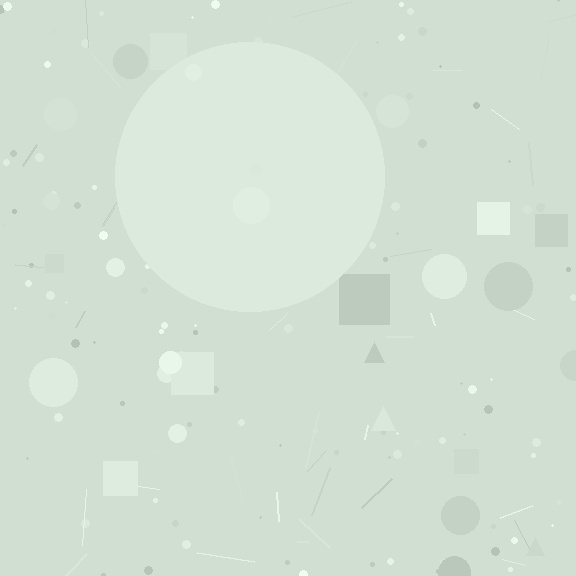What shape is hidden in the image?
A circle is hidden in the image.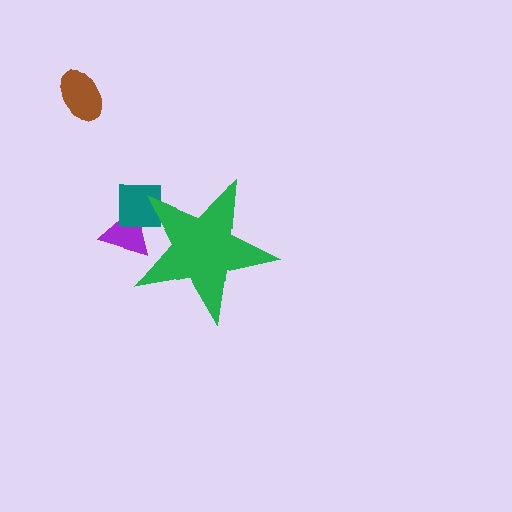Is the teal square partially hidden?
Yes, the teal square is partially hidden behind the green star.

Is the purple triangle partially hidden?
Yes, the purple triangle is partially hidden behind the green star.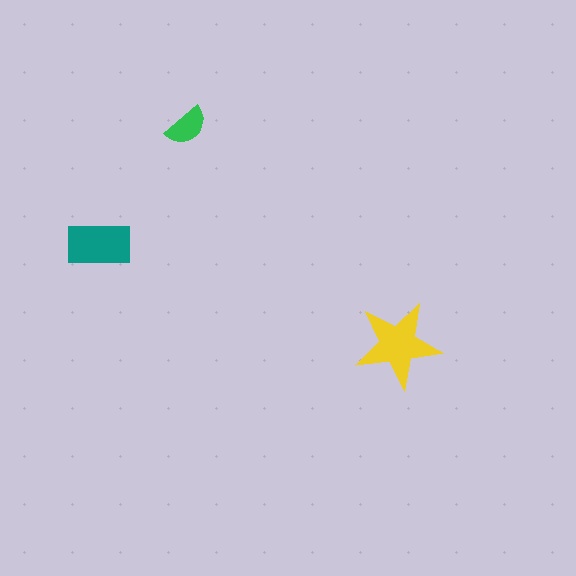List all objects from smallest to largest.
The green semicircle, the teal rectangle, the yellow star.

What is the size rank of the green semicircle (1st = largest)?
3rd.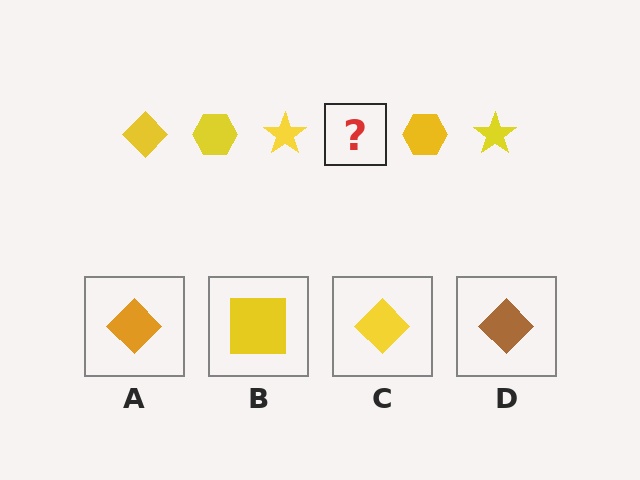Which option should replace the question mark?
Option C.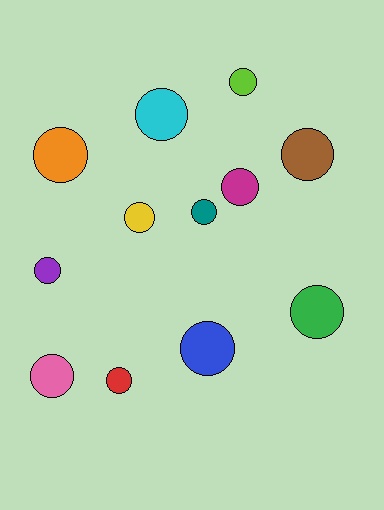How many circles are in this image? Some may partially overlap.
There are 12 circles.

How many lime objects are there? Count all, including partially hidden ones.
There is 1 lime object.